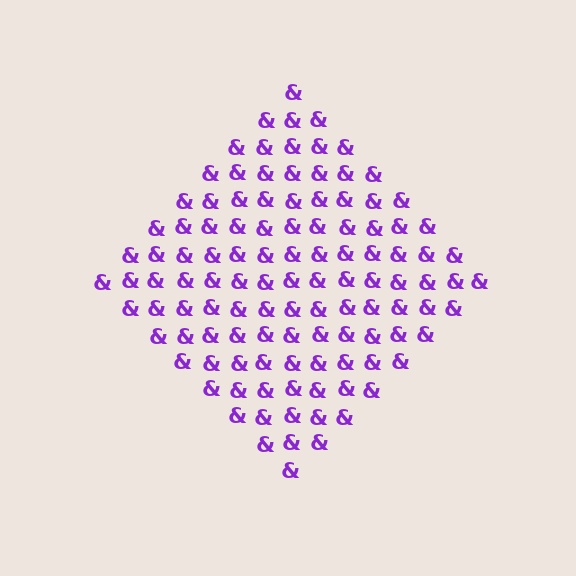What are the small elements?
The small elements are ampersands.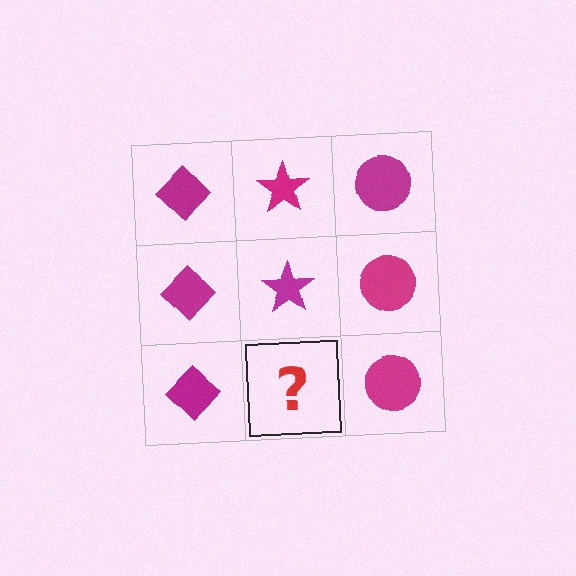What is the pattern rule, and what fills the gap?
The rule is that each column has a consistent shape. The gap should be filled with a magenta star.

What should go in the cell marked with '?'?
The missing cell should contain a magenta star.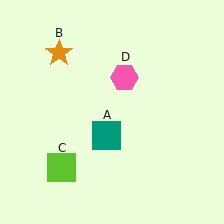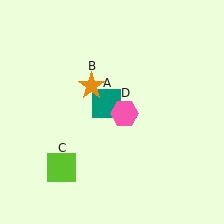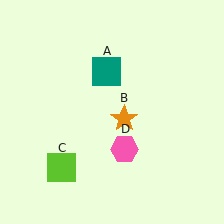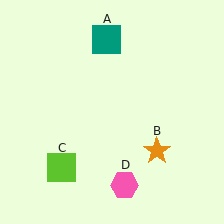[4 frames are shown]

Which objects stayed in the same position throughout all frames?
Lime square (object C) remained stationary.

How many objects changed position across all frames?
3 objects changed position: teal square (object A), orange star (object B), pink hexagon (object D).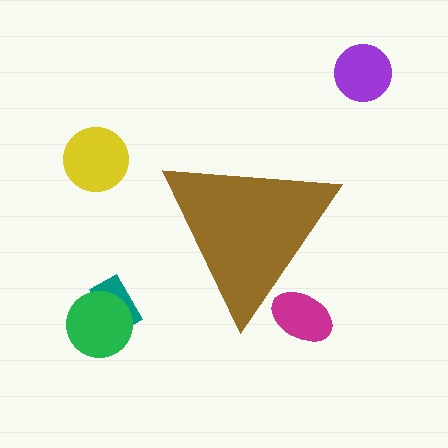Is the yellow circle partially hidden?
No, the yellow circle is fully visible.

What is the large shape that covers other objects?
A brown triangle.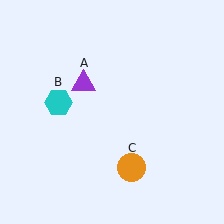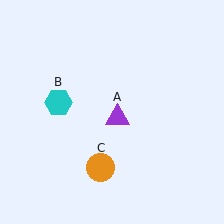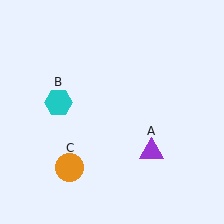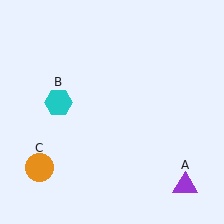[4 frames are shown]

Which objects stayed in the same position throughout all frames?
Cyan hexagon (object B) remained stationary.